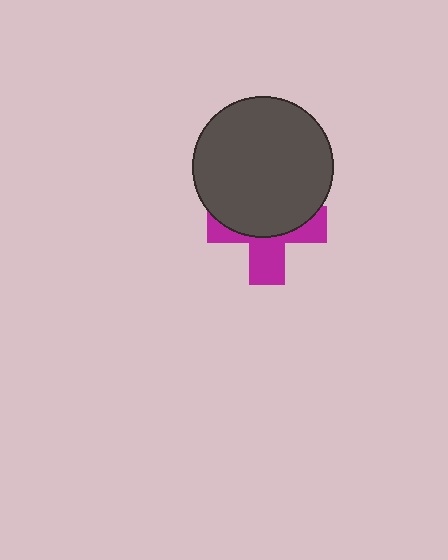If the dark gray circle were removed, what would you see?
You would see the complete magenta cross.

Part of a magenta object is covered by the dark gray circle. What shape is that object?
It is a cross.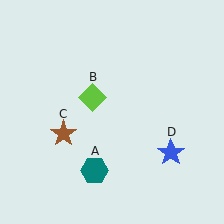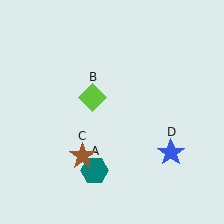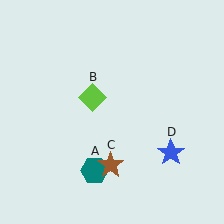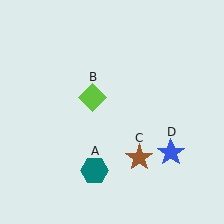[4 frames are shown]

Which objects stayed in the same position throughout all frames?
Teal hexagon (object A) and lime diamond (object B) and blue star (object D) remained stationary.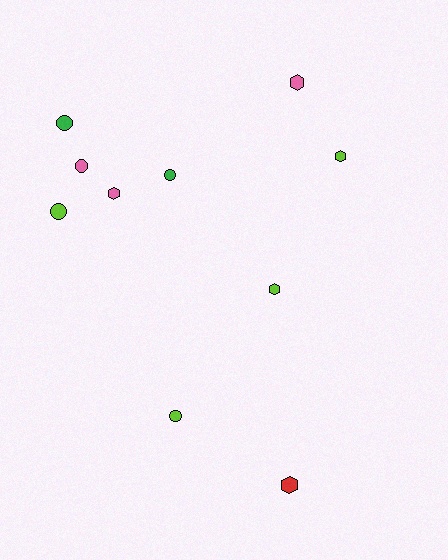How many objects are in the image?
There are 10 objects.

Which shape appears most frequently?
Hexagon, with 5 objects.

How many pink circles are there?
There is 1 pink circle.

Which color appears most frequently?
Lime, with 4 objects.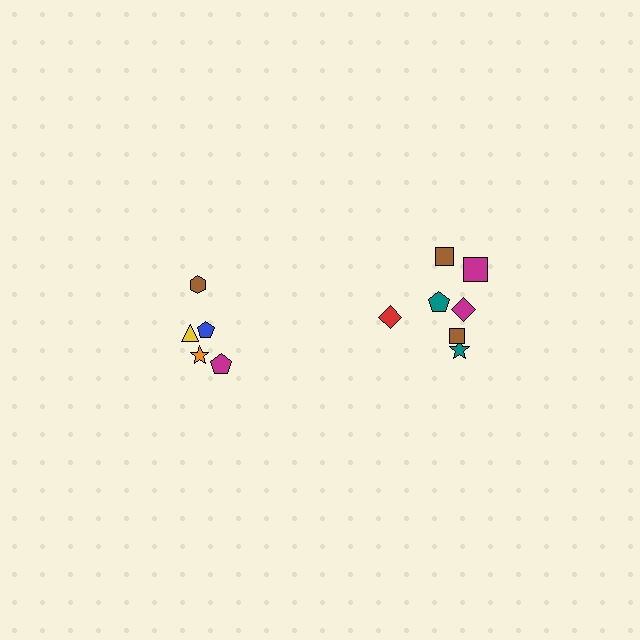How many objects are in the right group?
There are 7 objects.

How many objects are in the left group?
There are 5 objects.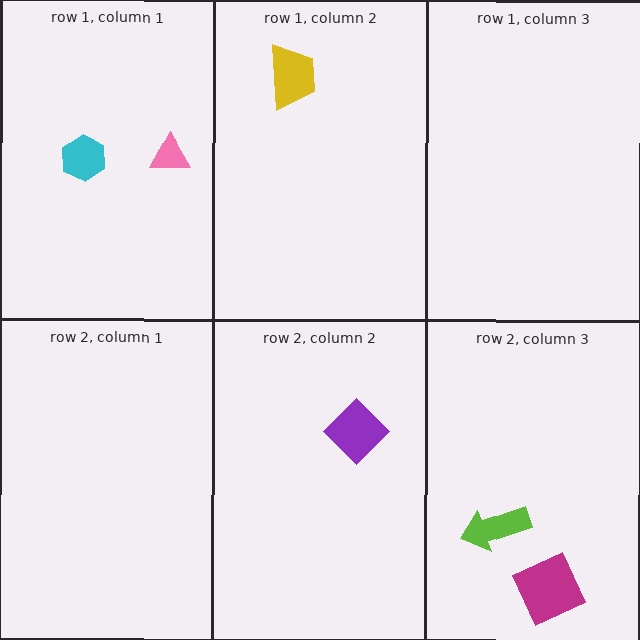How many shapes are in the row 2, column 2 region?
1.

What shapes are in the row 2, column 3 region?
The magenta square, the lime arrow.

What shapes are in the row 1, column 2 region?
The yellow trapezoid.